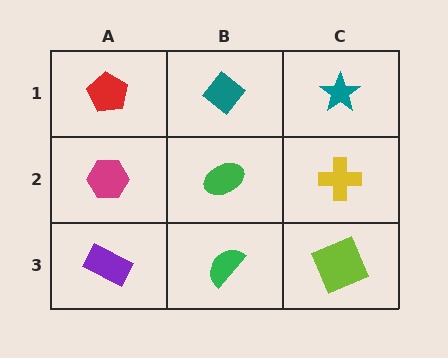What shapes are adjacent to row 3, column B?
A green ellipse (row 2, column B), a purple rectangle (row 3, column A), a lime square (row 3, column C).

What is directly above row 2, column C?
A teal star.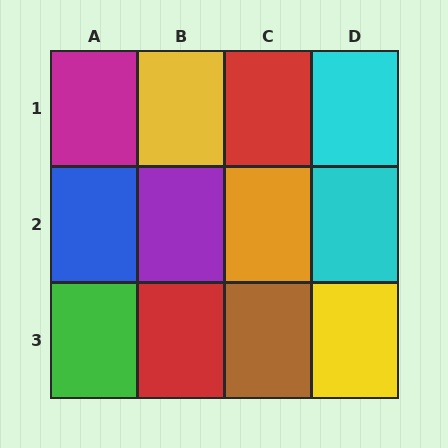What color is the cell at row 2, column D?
Cyan.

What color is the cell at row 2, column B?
Purple.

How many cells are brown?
1 cell is brown.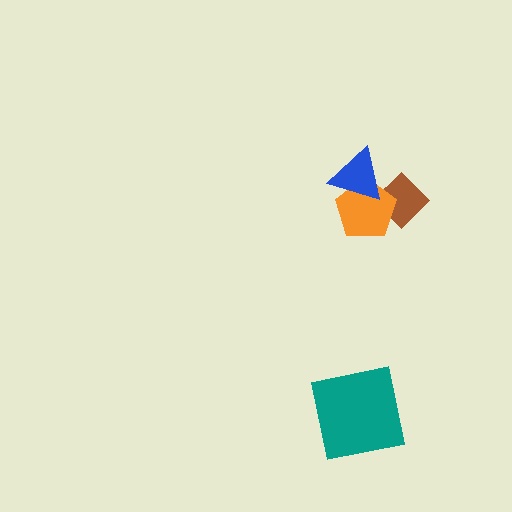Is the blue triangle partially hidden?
No, no other shape covers it.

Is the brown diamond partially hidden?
Yes, it is partially covered by another shape.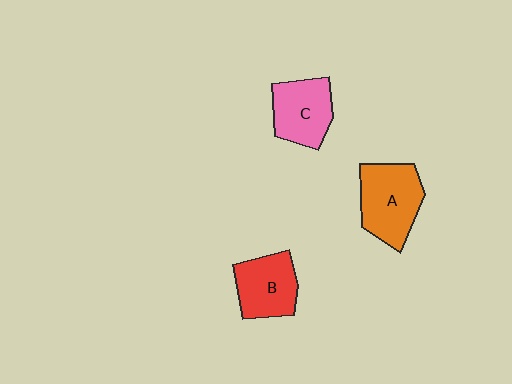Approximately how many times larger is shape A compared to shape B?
Approximately 1.2 times.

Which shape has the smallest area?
Shape B (red).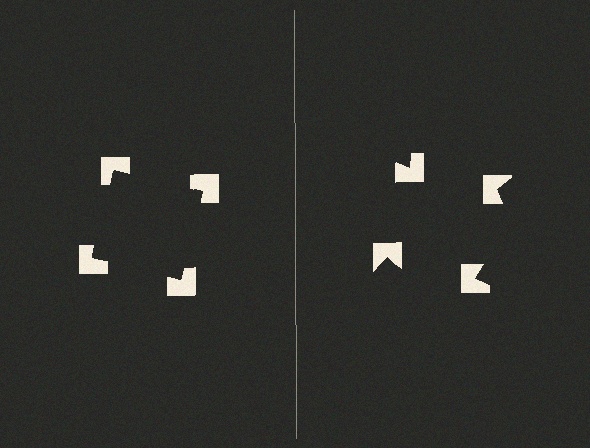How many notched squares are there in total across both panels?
8 — 4 on each side.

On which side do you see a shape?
An illusory square appears on the left side. On the right side the wedge cuts are rotated, so no coherent shape forms.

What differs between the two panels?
The notched squares are positioned identically on both sides; only the wedge orientations differ. On the left they align to a square; on the right they are misaligned.